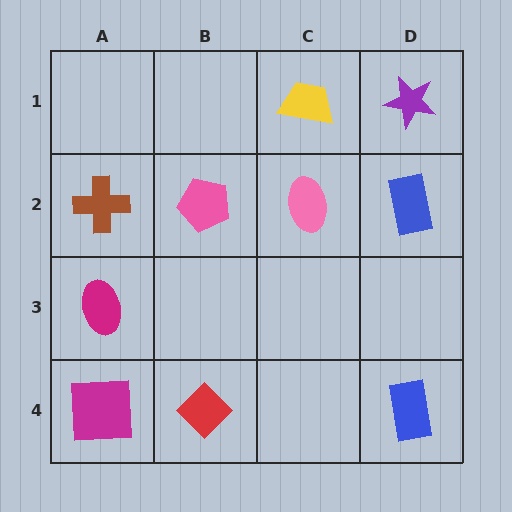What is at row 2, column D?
A blue rectangle.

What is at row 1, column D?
A purple star.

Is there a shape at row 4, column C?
No, that cell is empty.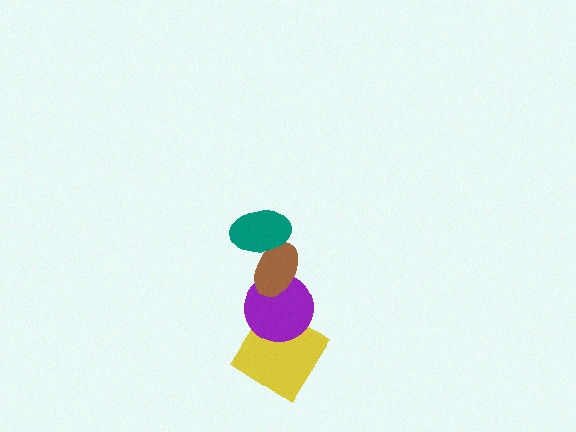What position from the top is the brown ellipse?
The brown ellipse is 2nd from the top.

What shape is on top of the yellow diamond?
The purple circle is on top of the yellow diamond.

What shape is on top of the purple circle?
The brown ellipse is on top of the purple circle.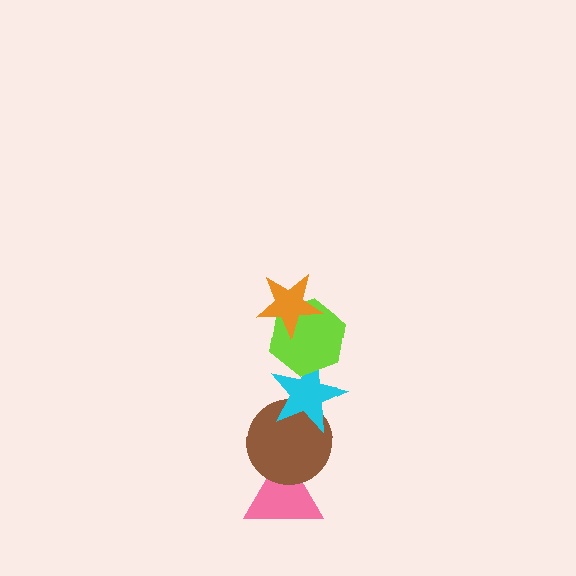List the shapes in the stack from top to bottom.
From top to bottom: the orange star, the lime hexagon, the cyan star, the brown circle, the pink triangle.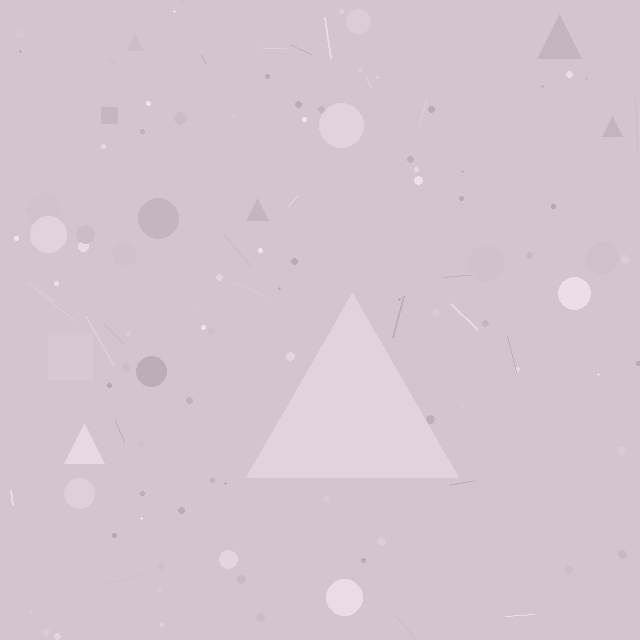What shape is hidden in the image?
A triangle is hidden in the image.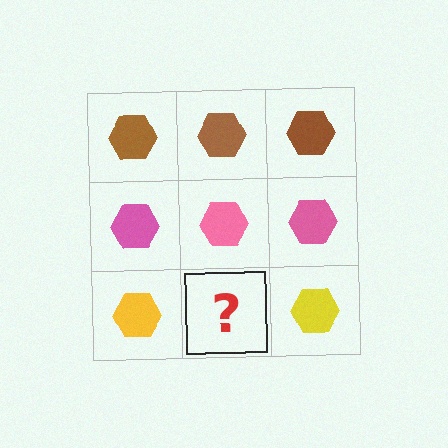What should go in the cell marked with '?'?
The missing cell should contain a yellow hexagon.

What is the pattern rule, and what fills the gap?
The rule is that each row has a consistent color. The gap should be filled with a yellow hexagon.